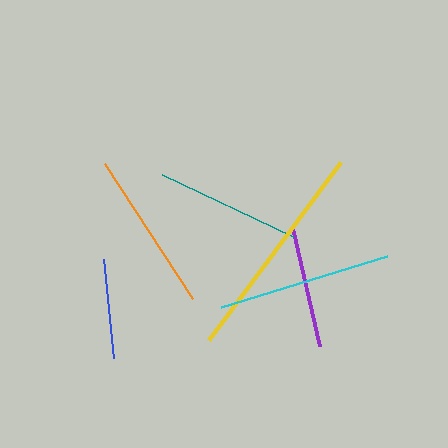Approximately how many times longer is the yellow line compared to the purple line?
The yellow line is approximately 1.8 times the length of the purple line.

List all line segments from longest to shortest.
From longest to shortest: yellow, cyan, orange, teal, purple, blue.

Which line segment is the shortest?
The blue line is the shortest at approximately 99 pixels.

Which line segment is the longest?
The yellow line is the longest at approximately 222 pixels.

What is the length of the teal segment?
The teal segment is approximately 145 pixels long.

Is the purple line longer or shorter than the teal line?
The teal line is longer than the purple line.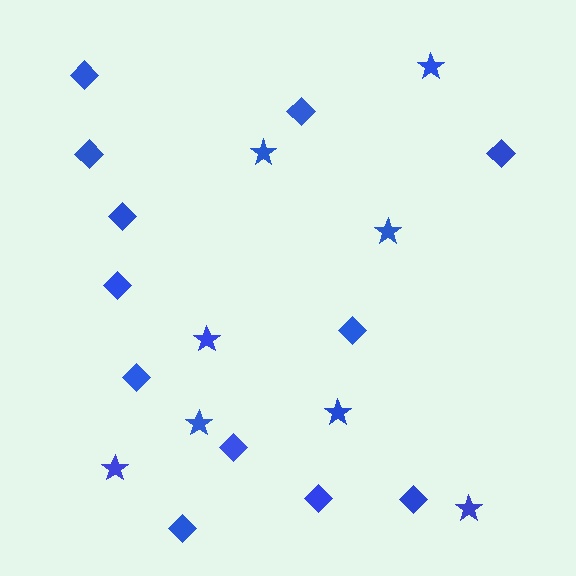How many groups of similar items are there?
There are 2 groups: one group of diamonds (12) and one group of stars (8).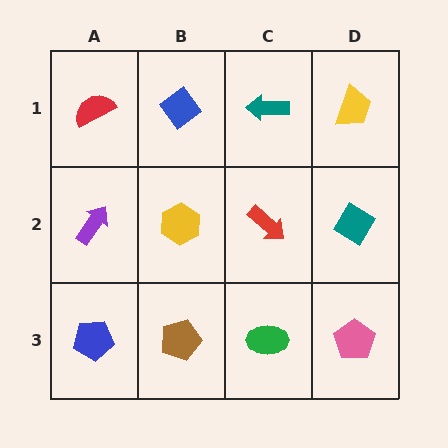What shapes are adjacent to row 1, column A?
A purple arrow (row 2, column A), a blue diamond (row 1, column B).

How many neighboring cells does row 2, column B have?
4.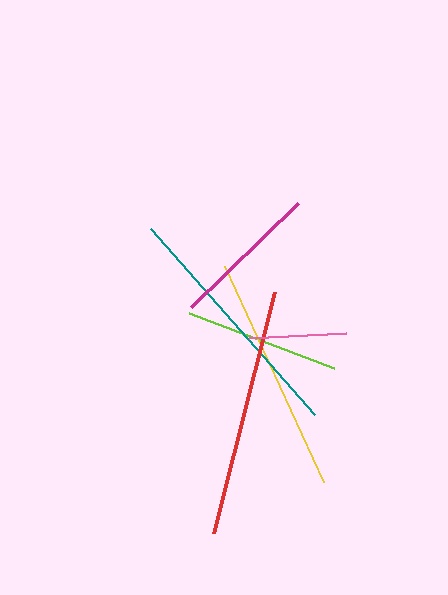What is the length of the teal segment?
The teal segment is approximately 249 pixels long.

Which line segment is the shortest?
The pink line is the shortest at approximately 97 pixels.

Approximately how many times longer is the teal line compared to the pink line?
The teal line is approximately 2.6 times the length of the pink line.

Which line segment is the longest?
The red line is the longest at approximately 249 pixels.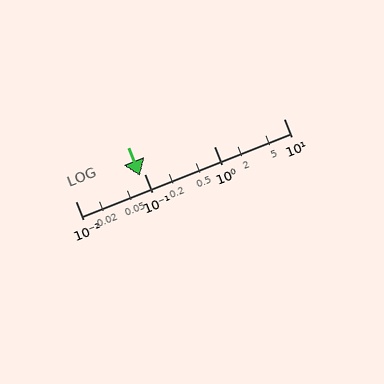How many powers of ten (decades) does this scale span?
The scale spans 3 decades, from 0.01 to 10.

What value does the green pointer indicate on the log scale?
The pointer indicates approximately 0.085.